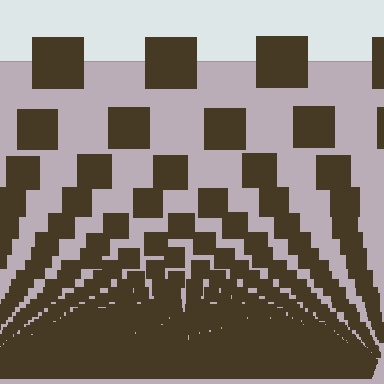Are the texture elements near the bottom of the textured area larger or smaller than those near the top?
Smaller. The gradient is inverted — elements near the bottom are smaller and denser.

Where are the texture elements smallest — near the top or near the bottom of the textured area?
Near the bottom.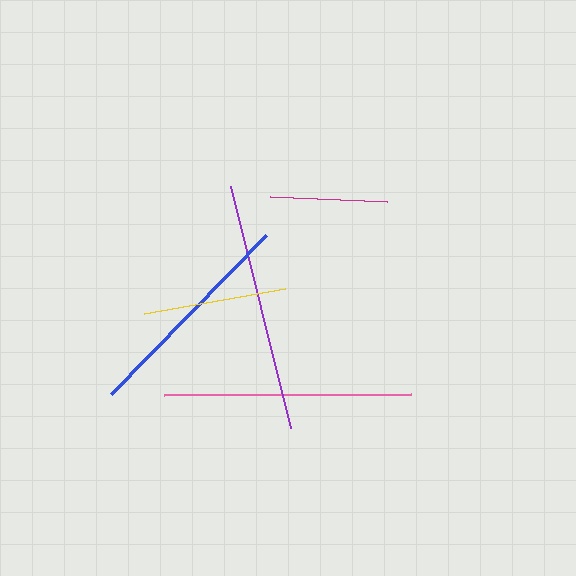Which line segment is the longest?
The purple line is the longest at approximately 249 pixels.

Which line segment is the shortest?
The magenta line is the shortest at approximately 117 pixels.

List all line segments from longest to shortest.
From longest to shortest: purple, pink, blue, yellow, magenta.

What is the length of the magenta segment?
The magenta segment is approximately 117 pixels long.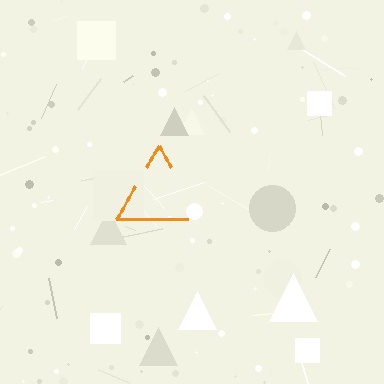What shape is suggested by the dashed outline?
The dashed outline suggests a triangle.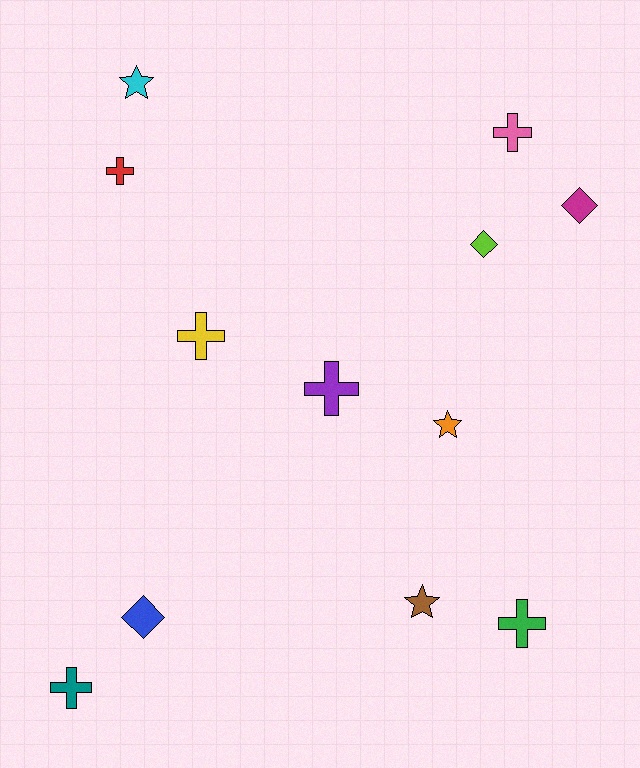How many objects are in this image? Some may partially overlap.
There are 12 objects.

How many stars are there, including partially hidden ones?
There are 3 stars.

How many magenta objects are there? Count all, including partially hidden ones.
There is 1 magenta object.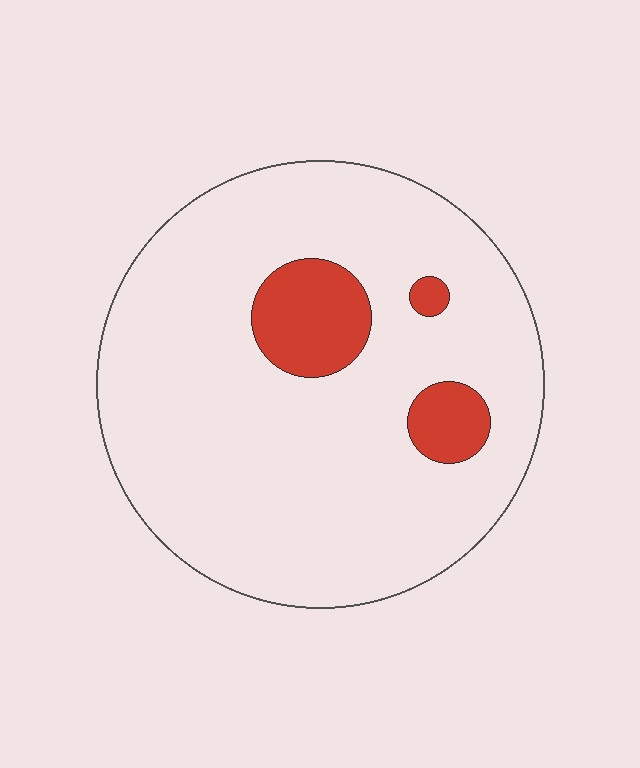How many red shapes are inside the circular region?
3.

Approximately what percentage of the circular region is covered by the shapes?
Approximately 10%.